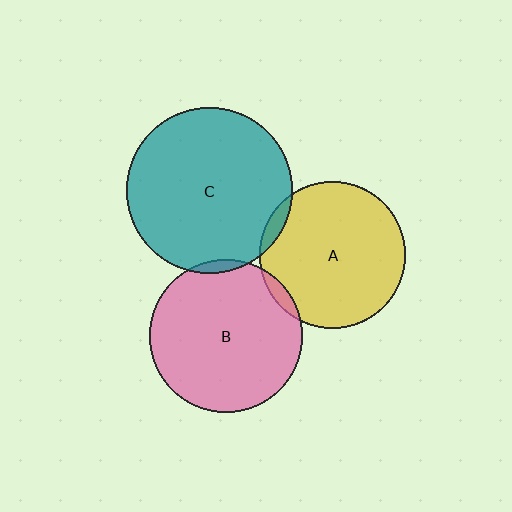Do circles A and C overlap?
Yes.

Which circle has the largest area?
Circle C (teal).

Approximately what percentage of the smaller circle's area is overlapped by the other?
Approximately 5%.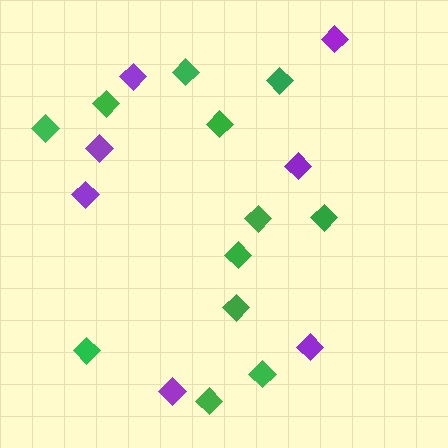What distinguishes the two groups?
There are 2 groups: one group of green diamonds (12) and one group of purple diamonds (7).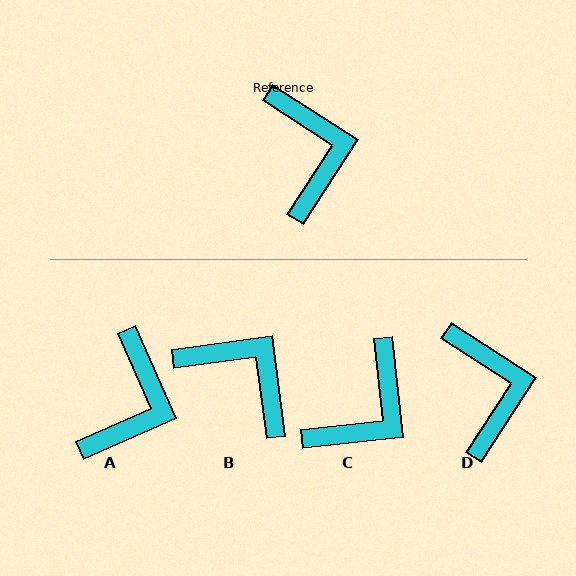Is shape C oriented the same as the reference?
No, it is off by about 51 degrees.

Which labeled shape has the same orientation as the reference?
D.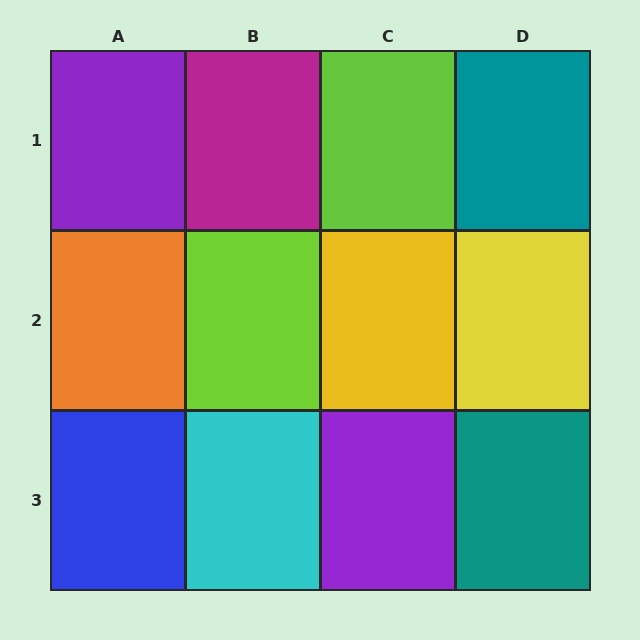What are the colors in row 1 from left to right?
Purple, magenta, lime, teal.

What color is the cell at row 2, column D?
Yellow.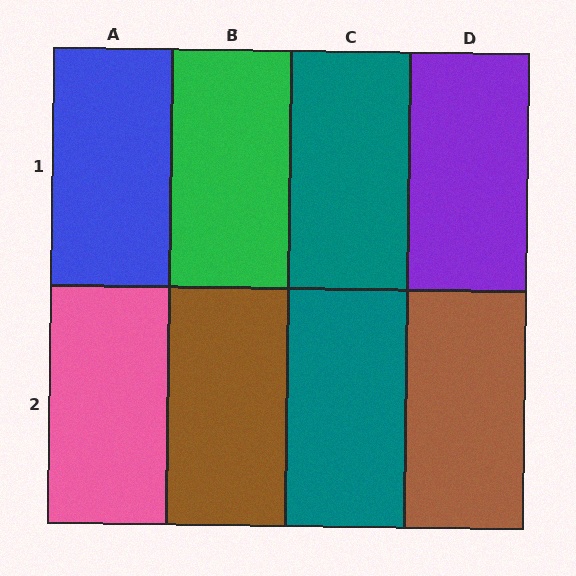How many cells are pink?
1 cell is pink.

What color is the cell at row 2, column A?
Pink.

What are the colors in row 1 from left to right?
Blue, green, teal, purple.